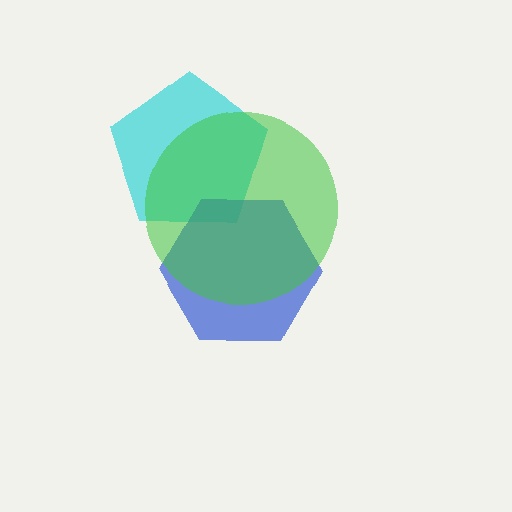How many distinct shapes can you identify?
There are 3 distinct shapes: a cyan pentagon, a blue hexagon, a green circle.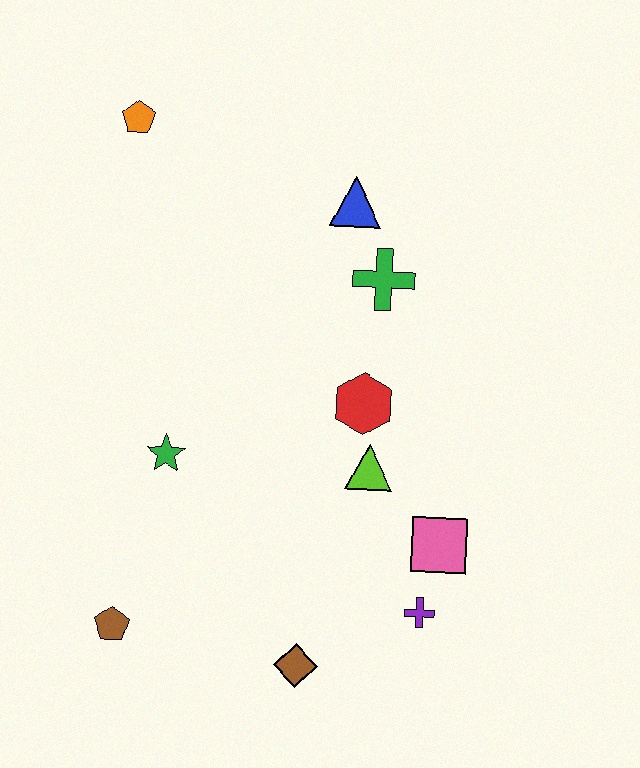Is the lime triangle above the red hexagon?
No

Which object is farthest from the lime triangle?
The orange pentagon is farthest from the lime triangle.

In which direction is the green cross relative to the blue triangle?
The green cross is below the blue triangle.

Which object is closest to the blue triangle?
The green cross is closest to the blue triangle.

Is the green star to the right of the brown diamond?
No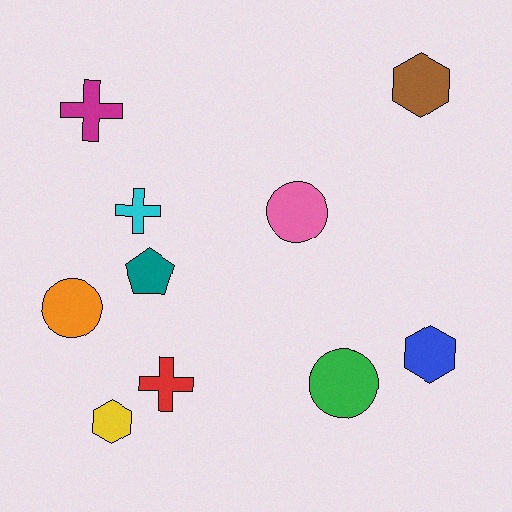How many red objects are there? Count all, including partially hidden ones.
There is 1 red object.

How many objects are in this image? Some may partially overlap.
There are 10 objects.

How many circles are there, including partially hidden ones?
There are 3 circles.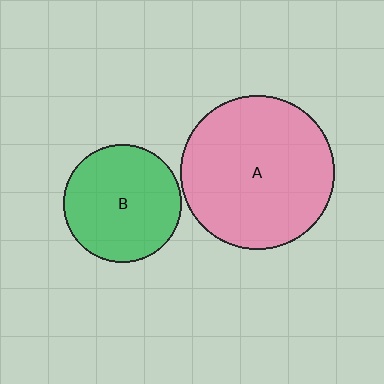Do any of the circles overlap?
No, none of the circles overlap.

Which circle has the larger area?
Circle A (pink).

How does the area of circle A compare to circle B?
Approximately 1.7 times.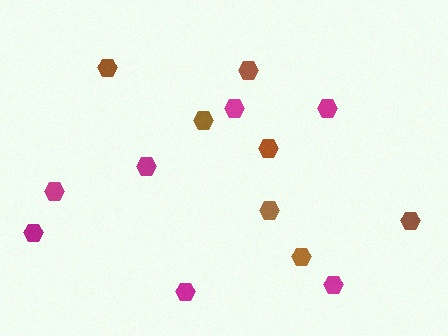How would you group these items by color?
There are 2 groups: one group of brown hexagons (7) and one group of magenta hexagons (7).